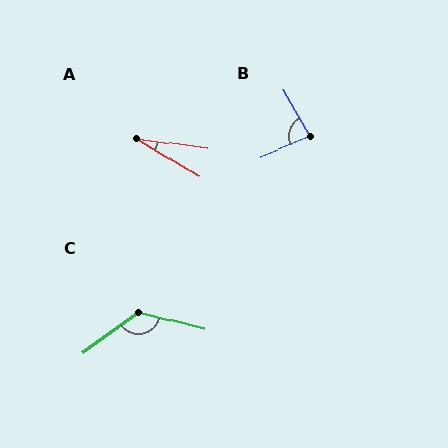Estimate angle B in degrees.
Approximately 83 degrees.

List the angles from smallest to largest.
A (24°), B (83°), C (129°).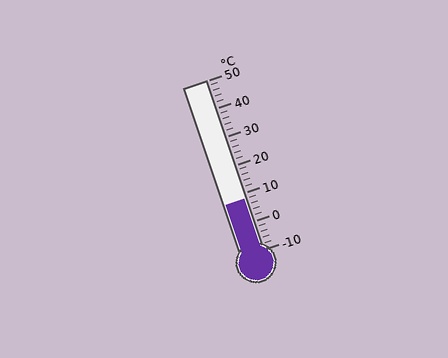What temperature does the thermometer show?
The thermometer shows approximately 8°C.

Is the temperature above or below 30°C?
The temperature is below 30°C.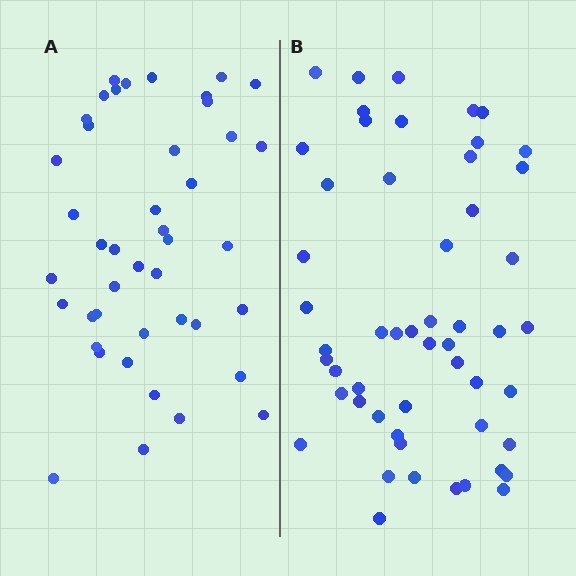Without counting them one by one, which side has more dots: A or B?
Region B (the right region) has more dots.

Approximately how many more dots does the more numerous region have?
Region B has roughly 10 or so more dots than region A.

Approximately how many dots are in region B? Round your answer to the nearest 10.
About 50 dots. (The exact count is 53, which rounds to 50.)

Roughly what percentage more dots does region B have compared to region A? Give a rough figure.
About 25% more.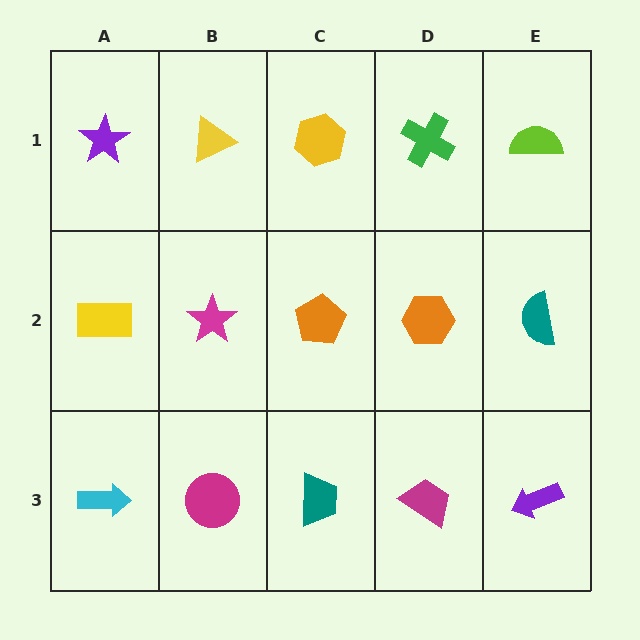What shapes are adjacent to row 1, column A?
A yellow rectangle (row 2, column A), a yellow triangle (row 1, column B).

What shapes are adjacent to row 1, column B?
A magenta star (row 2, column B), a purple star (row 1, column A), a yellow hexagon (row 1, column C).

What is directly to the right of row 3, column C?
A magenta trapezoid.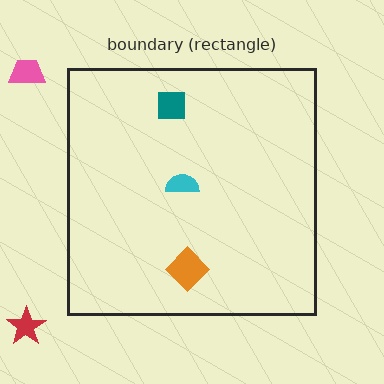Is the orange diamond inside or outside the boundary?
Inside.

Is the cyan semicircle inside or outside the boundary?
Inside.